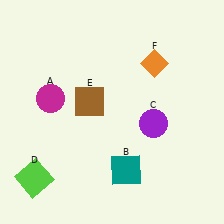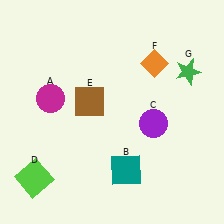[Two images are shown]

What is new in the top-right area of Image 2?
A green star (G) was added in the top-right area of Image 2.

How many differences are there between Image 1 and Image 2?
There is 1 difference between the two images.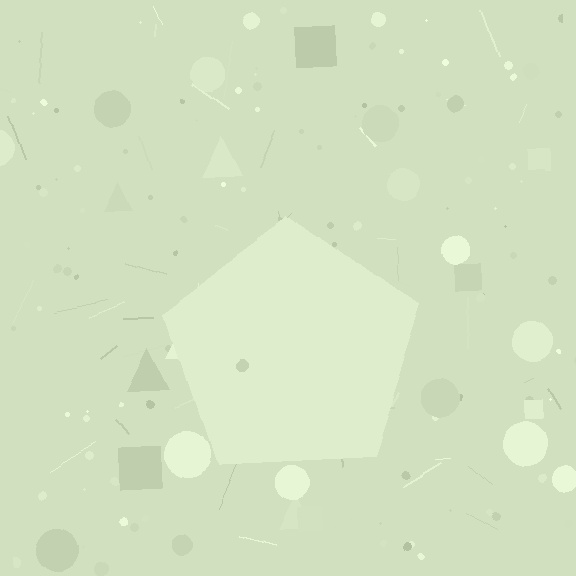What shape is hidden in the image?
A pentagon is hidden in the image.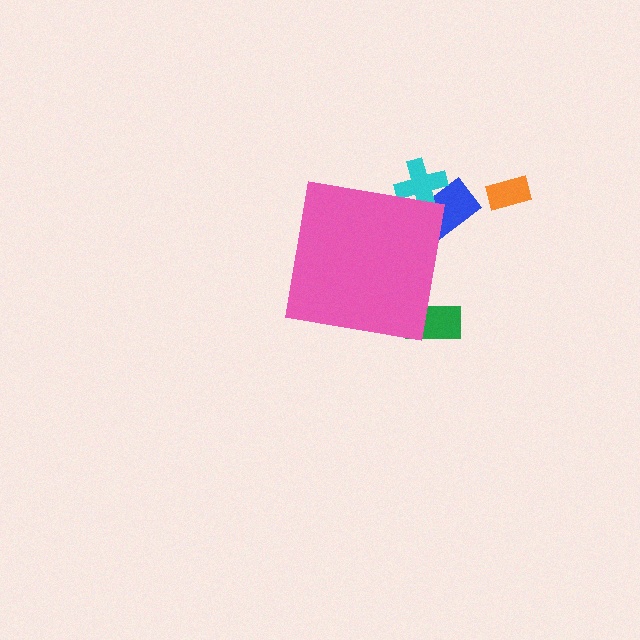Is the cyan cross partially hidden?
Yes, the cyan cross is partially hidden behind the pink square.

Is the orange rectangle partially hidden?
No, the orange rectangle is fully visible.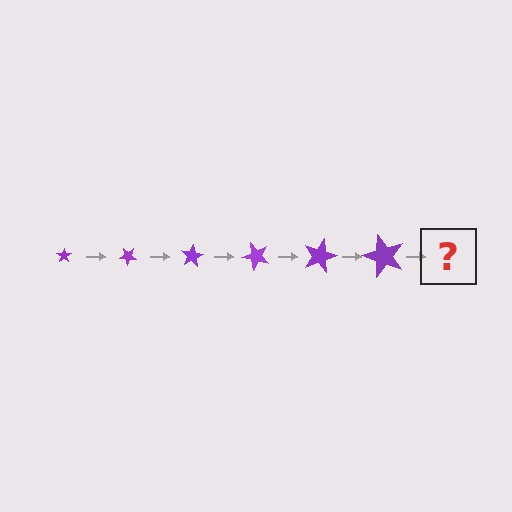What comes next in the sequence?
The next element should be a star, larger than the previous one and rotated 240 degrees from the start.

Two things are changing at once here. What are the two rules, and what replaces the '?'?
The two rules are that the star grows larger each step and it rotates 40 degrees each step. The '?' should be a star, larger than the previous one and rotated 240 degrees from the start.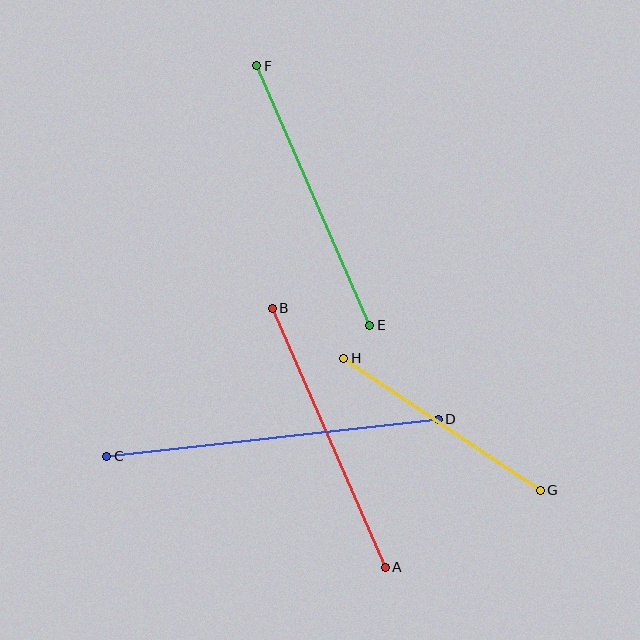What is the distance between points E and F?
The distance is approximately 283 pixels.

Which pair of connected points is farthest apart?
Points C and D are farthest apart.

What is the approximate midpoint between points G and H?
The midpoint is at approximately (442, 424) pixels.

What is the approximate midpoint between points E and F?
The midpoint is at approximately (313, 196) pixels.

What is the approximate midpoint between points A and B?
The midpoint is at approximately (329, 438) pixels.